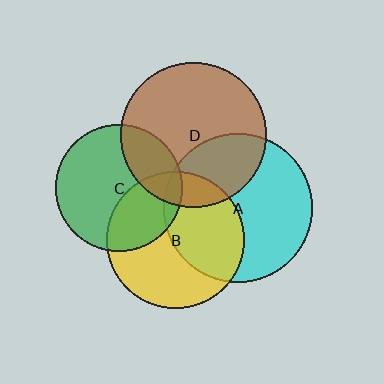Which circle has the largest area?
Circle A (cyan).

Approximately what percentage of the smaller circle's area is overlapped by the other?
Approximately 5%.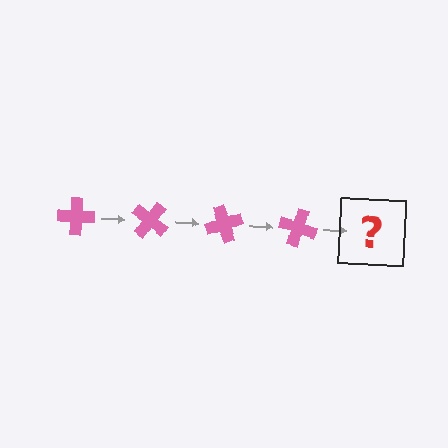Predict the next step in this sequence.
The next step is a pink cross rotated 140 degrees.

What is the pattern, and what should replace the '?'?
The pattern is that the cross rotates 35 degrees each step. The '?' should be a pink cross rotated 140 degrees.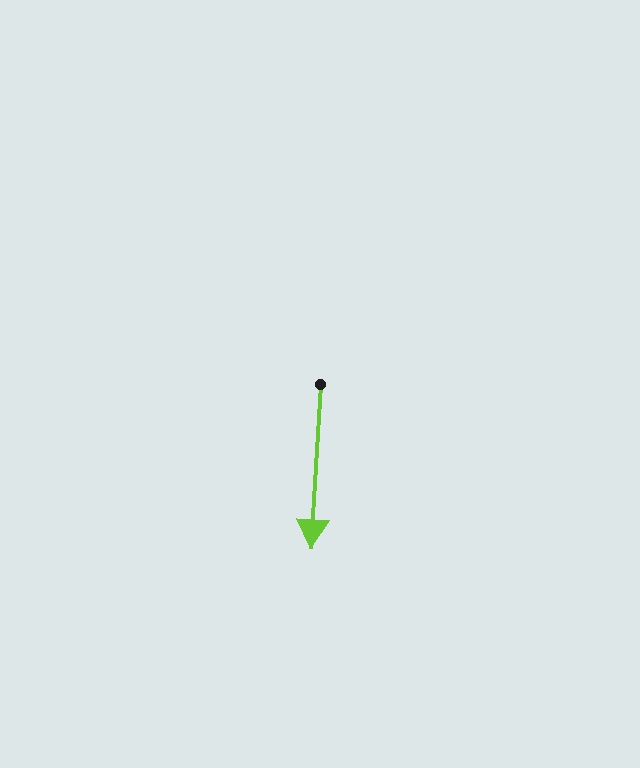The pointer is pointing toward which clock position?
Roughly 6 o'clock.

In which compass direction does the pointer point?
South.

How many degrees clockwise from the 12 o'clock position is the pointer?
Approximately 183 degrees.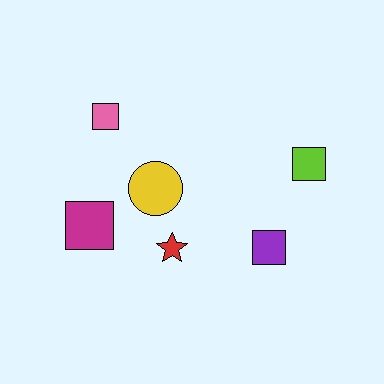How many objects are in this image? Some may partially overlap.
There are 6 objects.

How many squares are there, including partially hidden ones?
There are 4 squares.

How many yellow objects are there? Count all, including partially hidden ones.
There is 1 yellow object.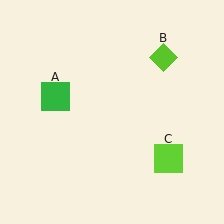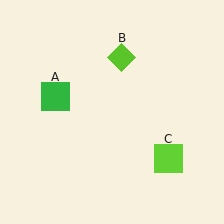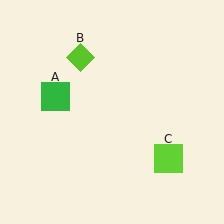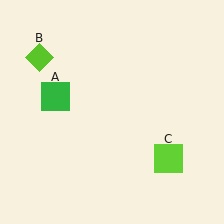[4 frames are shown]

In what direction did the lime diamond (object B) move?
The lime diamond (object B) moved left.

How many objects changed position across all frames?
1 object changed position: lime diamond (object B).